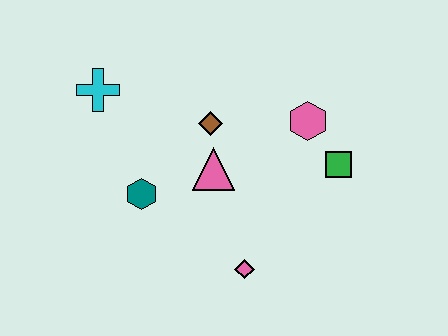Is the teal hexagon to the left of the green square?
Yes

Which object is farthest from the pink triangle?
The cyan cross is farthest from the pink triangle.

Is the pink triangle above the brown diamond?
No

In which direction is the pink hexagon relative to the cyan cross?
The pink hexagon is to the right of the cyan cross.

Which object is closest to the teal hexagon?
The pink triangle is closest to the teal hexagon.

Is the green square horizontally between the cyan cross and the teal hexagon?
No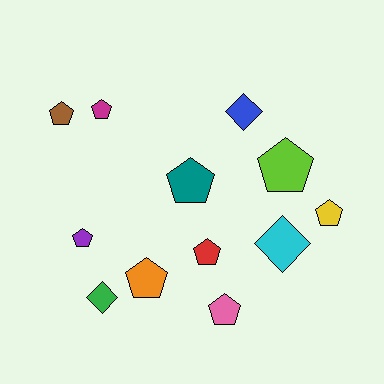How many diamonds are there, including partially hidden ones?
There are 3 diamonds.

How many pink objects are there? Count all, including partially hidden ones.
There is 1 pink object.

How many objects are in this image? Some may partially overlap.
There are 12 objects.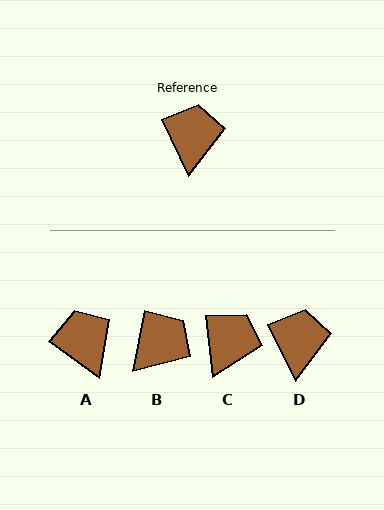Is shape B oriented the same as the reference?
No, it is off by about 37 degrees.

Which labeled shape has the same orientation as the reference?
D.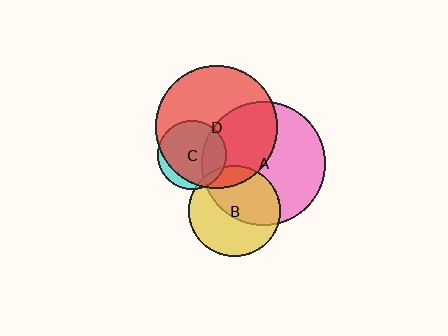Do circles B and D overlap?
Yes.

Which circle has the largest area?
Circle A (pink).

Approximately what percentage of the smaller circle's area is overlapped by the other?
Approximately 15%.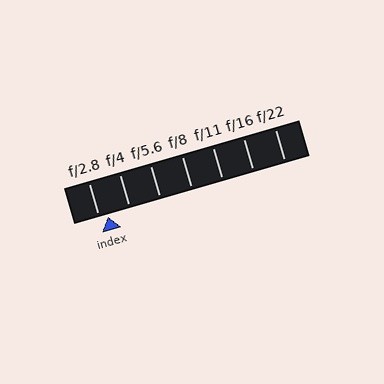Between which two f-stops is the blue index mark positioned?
The index mark is between f/2.8 and f/4.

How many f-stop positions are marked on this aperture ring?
There are 7 f-stop positions marked.